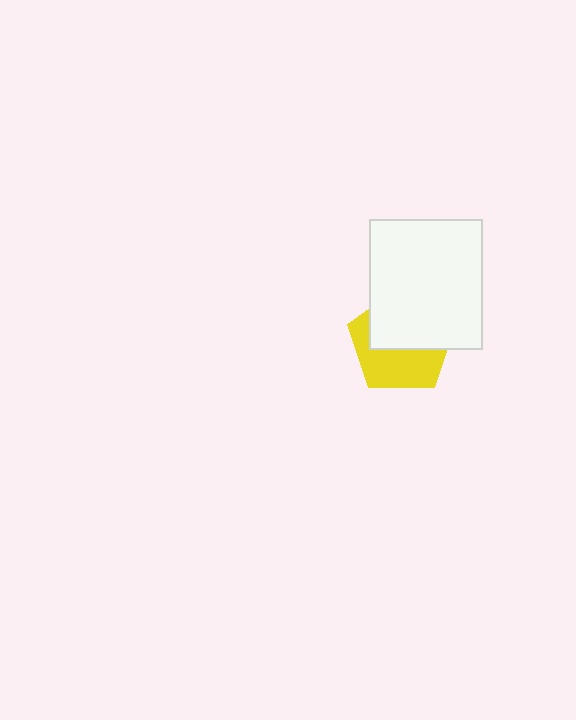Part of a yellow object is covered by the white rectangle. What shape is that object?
It is a pentagon.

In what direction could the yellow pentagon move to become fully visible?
The yellow pentagon could move down. That would shift it out from behind the white rectangle entirely.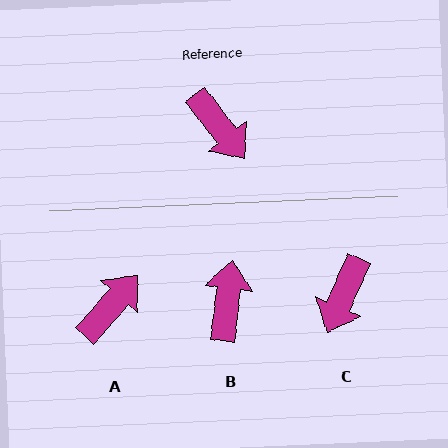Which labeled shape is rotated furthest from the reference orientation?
B, about 135 degrees away.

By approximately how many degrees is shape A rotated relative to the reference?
Approximately 101 degrees counter-clockwise.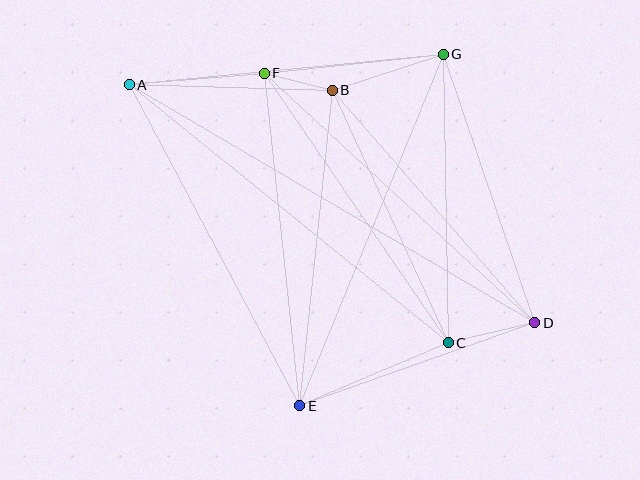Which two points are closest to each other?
Points B and F are closest to each other.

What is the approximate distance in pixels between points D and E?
The distance between D and E is approximately 249 pixels.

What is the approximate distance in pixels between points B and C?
The distance between B and C is approximately 278 pixels.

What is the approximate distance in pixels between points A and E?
The distance between A and E is approximately 363 pixels.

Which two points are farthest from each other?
Points A and D are farthest from each other.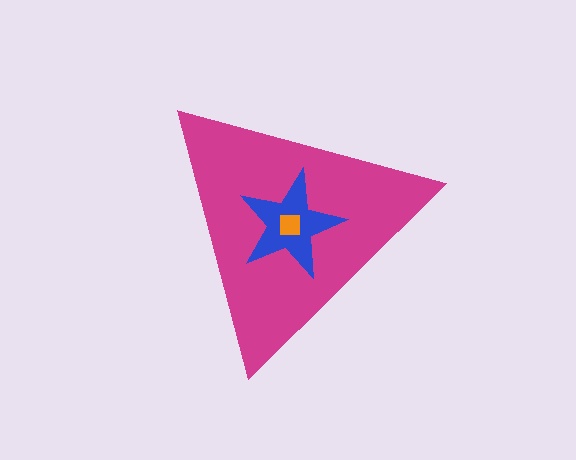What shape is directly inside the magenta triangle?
The blue star.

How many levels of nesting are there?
3.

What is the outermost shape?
The magenta triangle.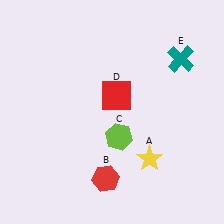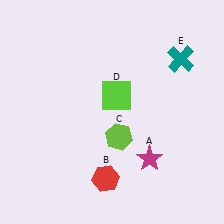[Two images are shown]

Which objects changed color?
A changed from yellow to magenta. D changed from red to lime.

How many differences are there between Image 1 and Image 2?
There are 2 differences between the two images.